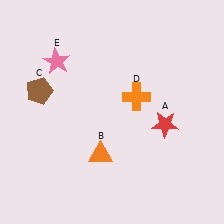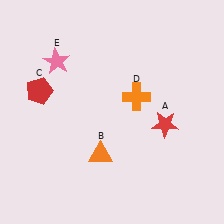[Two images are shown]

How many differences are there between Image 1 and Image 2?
There is 1 difference between the two images.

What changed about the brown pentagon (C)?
In Image 1, C is brown. In Image 2, it changed to red.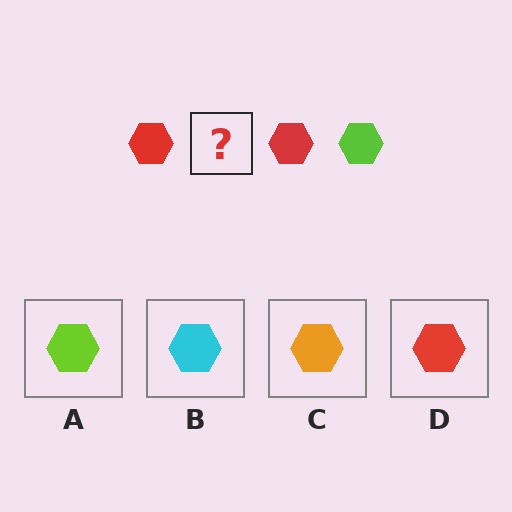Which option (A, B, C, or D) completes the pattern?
A.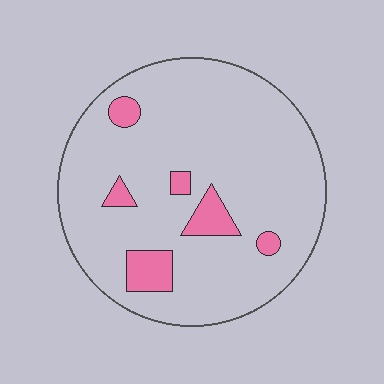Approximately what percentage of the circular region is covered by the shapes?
Approximately 10%.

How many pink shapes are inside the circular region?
6.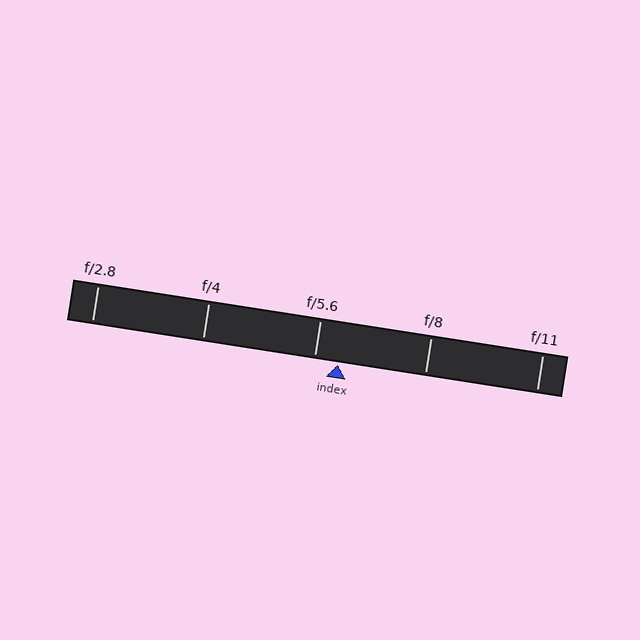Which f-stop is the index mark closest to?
The index mark is closest to f/5.6.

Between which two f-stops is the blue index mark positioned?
The index mark is between f/5.6 and f/8.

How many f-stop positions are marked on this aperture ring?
There are 5 f-stop positions marked.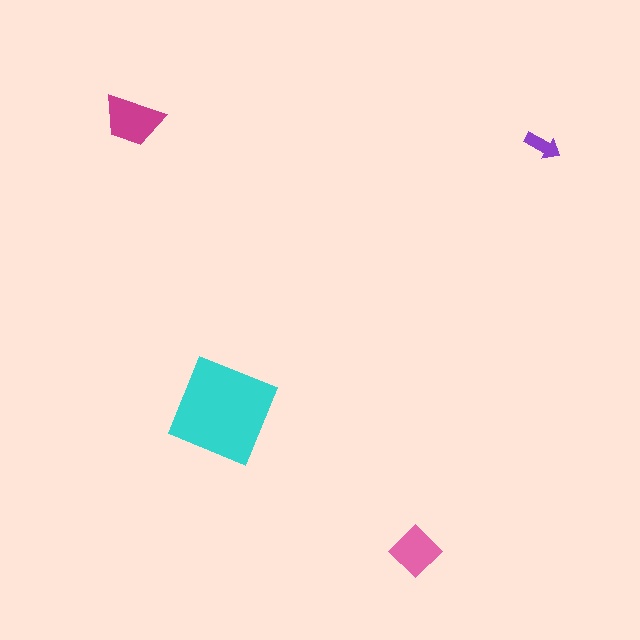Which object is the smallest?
The purple arrow.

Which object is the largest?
The cyan square.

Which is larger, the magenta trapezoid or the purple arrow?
The magenta trapezoid.